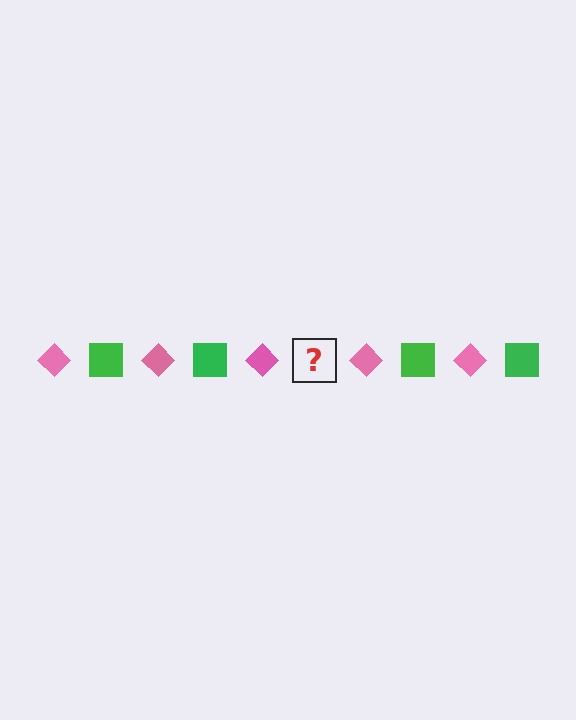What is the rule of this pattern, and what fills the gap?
The rule is that the pattern alternates between pink diamond and green square. The gap should be filled with a green square.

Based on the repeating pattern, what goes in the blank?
The blank should be a green square.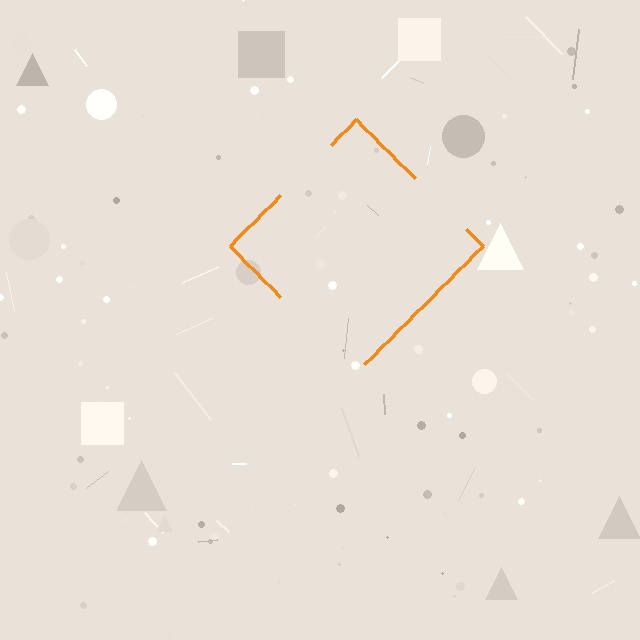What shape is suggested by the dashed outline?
The dashed outline suggests a diamond.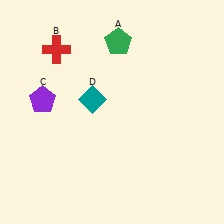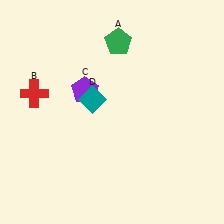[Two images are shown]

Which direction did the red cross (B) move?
The red cross (B) moved down.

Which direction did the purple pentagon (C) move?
The purple pentagon (C) moved right.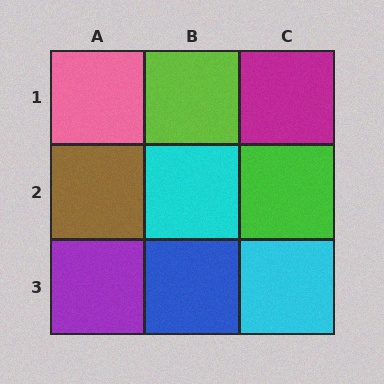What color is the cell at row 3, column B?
Blue.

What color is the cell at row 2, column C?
Green.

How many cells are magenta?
1 cell is magenta.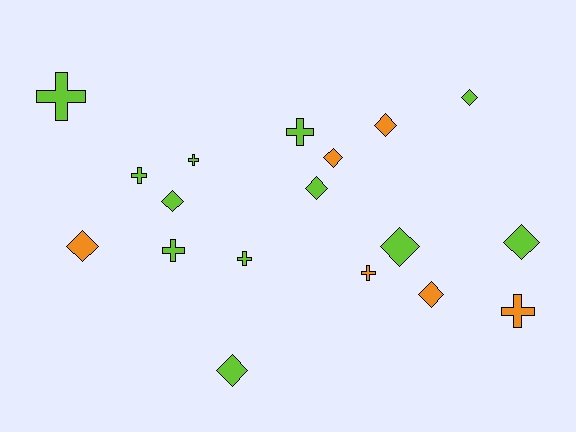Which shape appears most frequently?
Diamond, with 10 objects.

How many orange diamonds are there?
There are 4 orange diamonds.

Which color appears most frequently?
Lime, with 12 objects.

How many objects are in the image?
There are 18 objects.